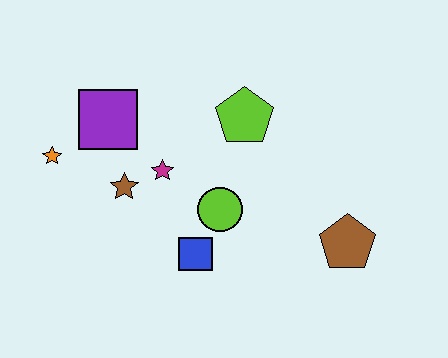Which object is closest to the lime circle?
The blue square is closest to the lime circle.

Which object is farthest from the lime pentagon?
The orange star is farthest from the lime pentagon.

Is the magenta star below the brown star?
No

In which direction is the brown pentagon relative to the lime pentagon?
The brown pentagon is below the lime pentagon.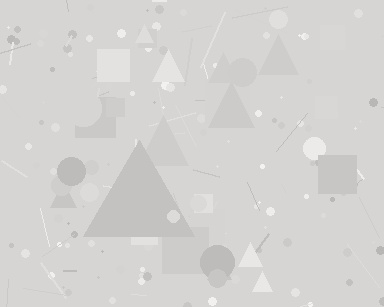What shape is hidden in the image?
A triangle is hidden in the image.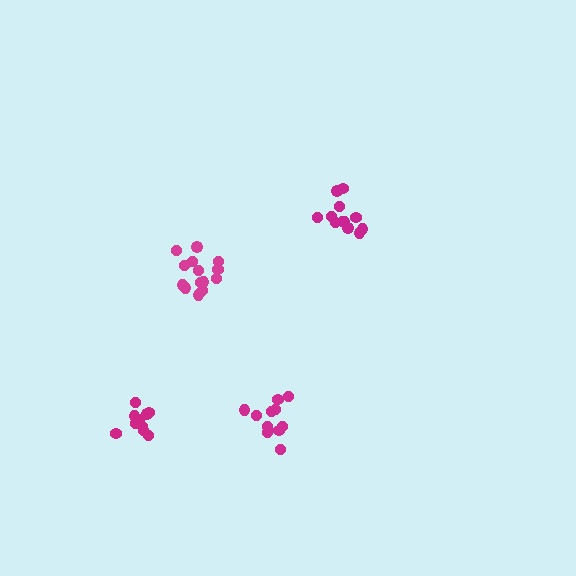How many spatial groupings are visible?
There are 4 spatial groupings.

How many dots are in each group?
Group 1: 12 dots, Group 2: 12 dots, Group 3: 14 dots, Group 4: 10 dots (48 total).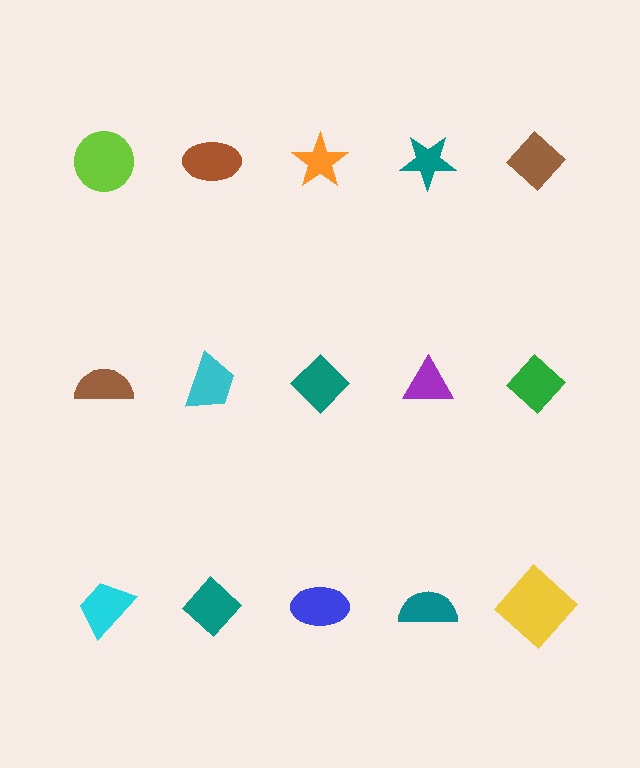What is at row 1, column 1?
A lime circle.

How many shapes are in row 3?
5 shapes.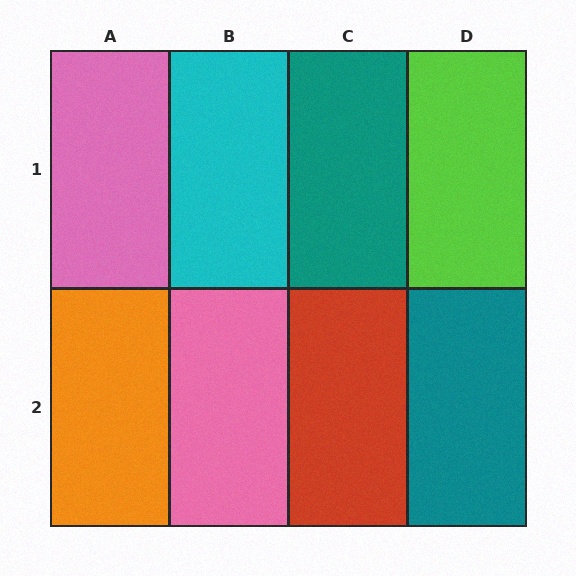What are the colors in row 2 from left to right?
Orange, pink, red, teal.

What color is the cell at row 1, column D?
Lime.